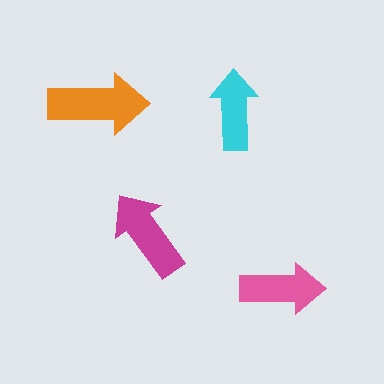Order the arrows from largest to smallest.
the orange one, the magenta one, the pink one, the cyan one.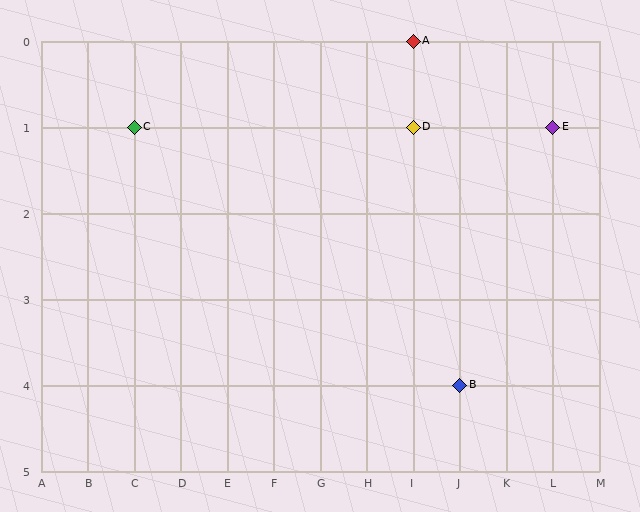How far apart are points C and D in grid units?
Points C and D are 6 columns apart.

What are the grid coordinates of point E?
Point E is at grid coordinates (L, 1).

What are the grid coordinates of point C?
Point C is at grid coordinates (C, 1).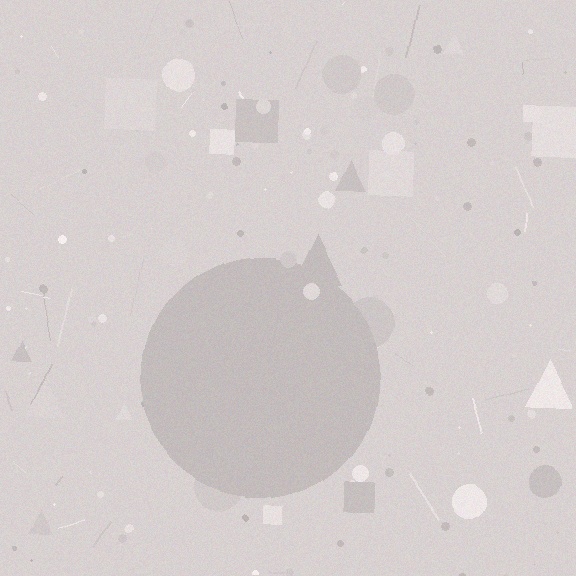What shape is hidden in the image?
A circle is hidden in the image.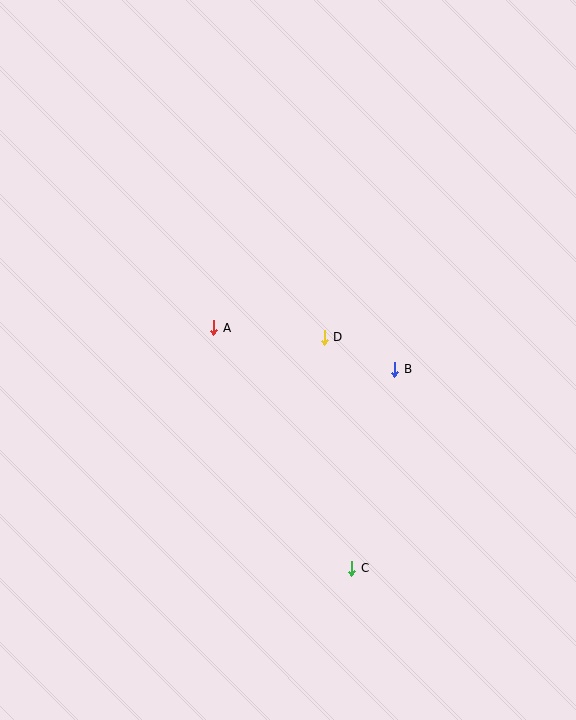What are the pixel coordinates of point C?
Point C is at (352, 568).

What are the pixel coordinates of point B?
Point B is at (395, 369).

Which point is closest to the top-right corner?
Point B is closest to the top-right corner.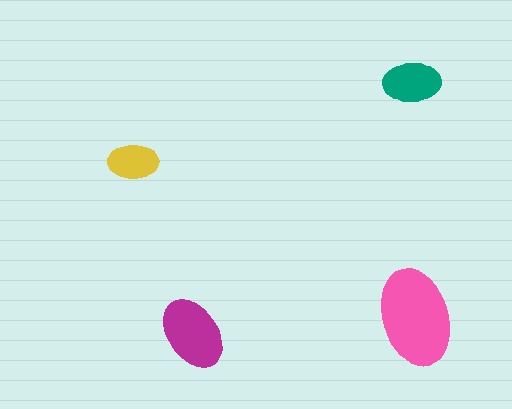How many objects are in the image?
There are 4 objects in the image.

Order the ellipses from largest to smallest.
the pink one, the magenta one, the teal one, the yellow one.